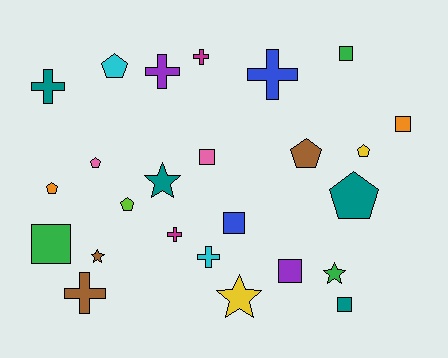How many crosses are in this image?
There are 7 crosses.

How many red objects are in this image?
There are no red objects.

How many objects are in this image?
There are 25 objects.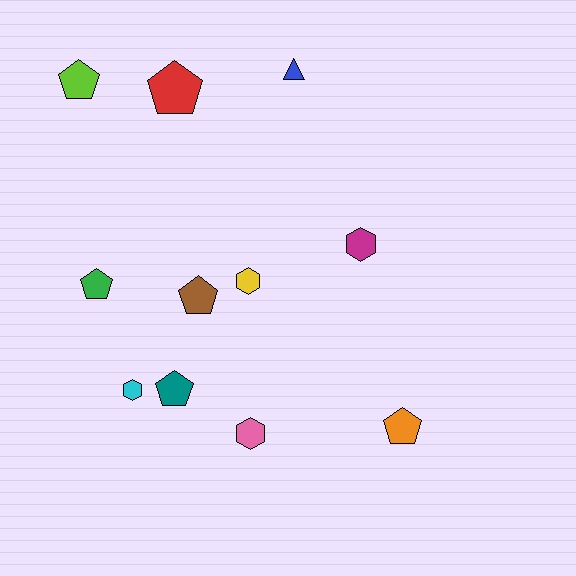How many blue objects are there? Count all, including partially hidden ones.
There is 1 blue object.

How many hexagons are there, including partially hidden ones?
There are 4 hexagons.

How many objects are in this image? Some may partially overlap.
There are 11 objects.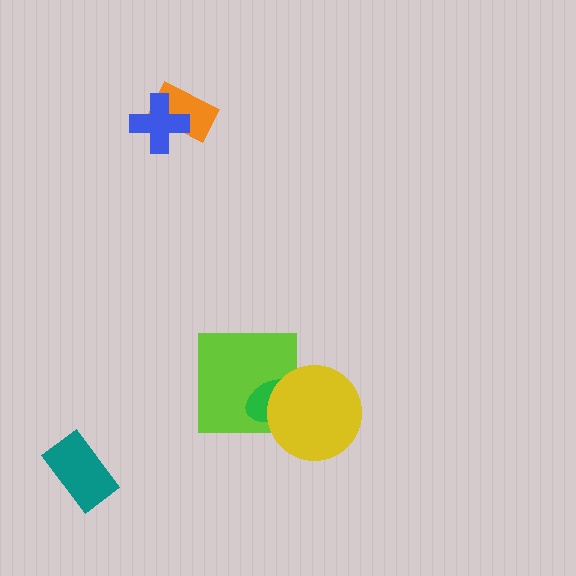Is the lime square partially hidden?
Yes, it is partially covered by another shape.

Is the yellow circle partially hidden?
No, no other shape covers it.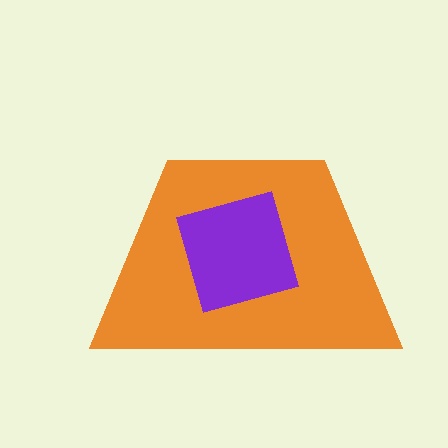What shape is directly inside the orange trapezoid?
The purple diamond.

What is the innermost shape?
The purple diamond.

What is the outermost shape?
The orange trapezoid.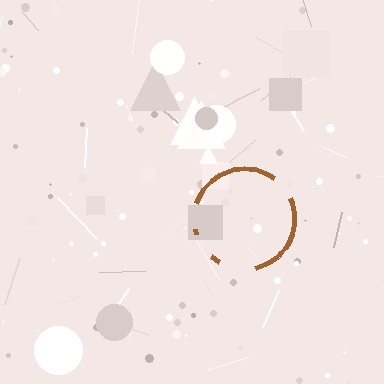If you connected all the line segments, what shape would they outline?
They would outline a circle.